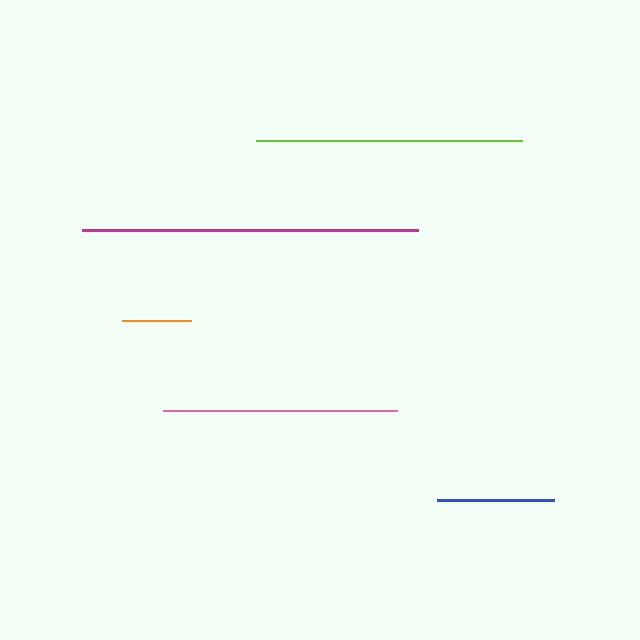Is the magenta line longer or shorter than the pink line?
The magenta line is longer than the pink line.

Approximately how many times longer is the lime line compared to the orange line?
The lime line is approximately 3.8 times the length of the orange line.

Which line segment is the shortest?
The orange line is the shortest at approximately 70 pixels.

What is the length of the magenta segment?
The magenta segment is approximately 336 pixels long.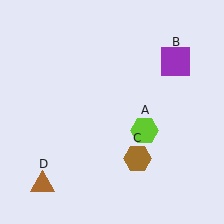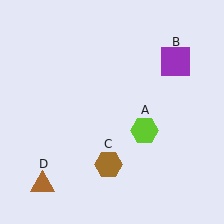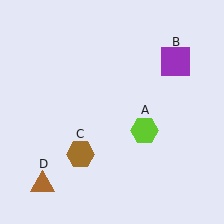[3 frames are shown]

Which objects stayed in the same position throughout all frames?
Lime hexagon (object A) and purple square (object B) and brown triangle (object D) remained stationary.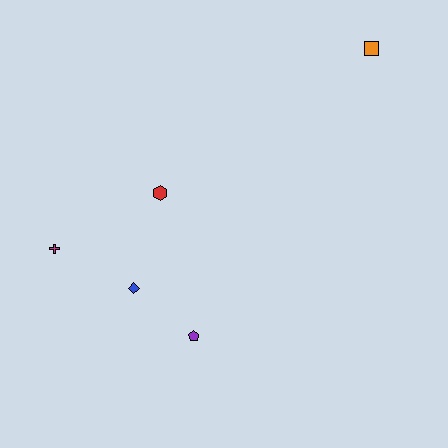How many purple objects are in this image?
There is 1 purple object.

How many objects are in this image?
There are 5 objects.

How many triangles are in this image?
There are no triangles.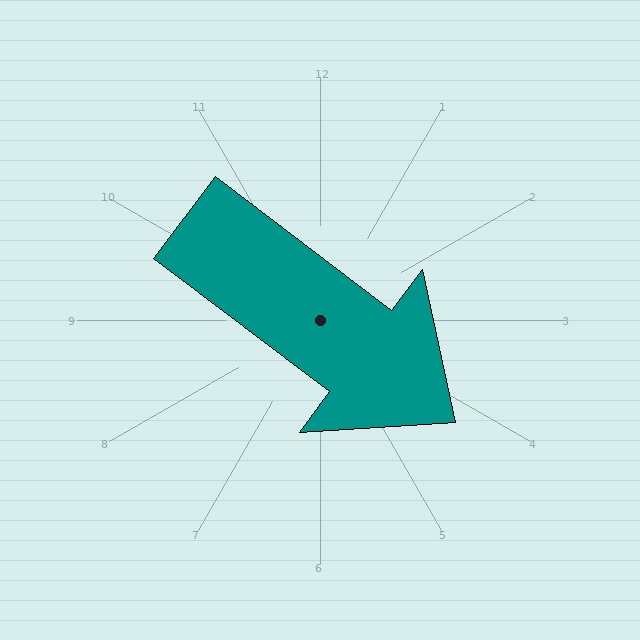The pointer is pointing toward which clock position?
Roughly 4 o'clock.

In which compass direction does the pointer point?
Southeast.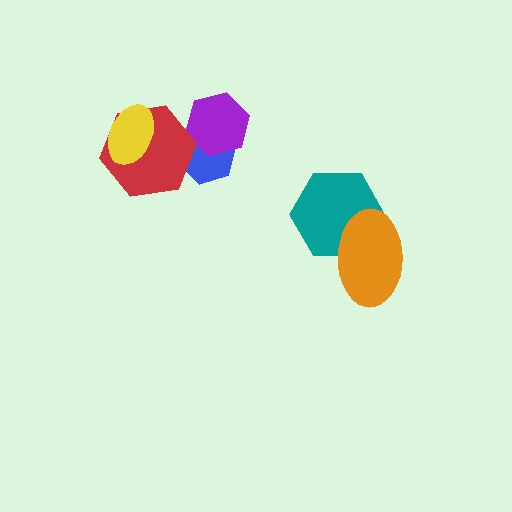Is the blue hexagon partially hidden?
Yes, it is partially covered by another shape.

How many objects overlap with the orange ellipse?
1 object overlaps with the orange ellipse.